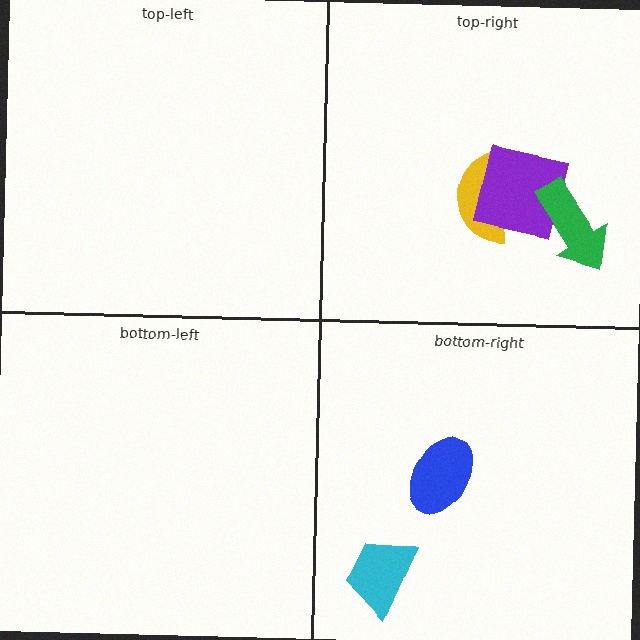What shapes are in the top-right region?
The yellow semicircle, the purple square, the green arrow.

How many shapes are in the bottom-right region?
2.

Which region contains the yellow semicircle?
The top-right region.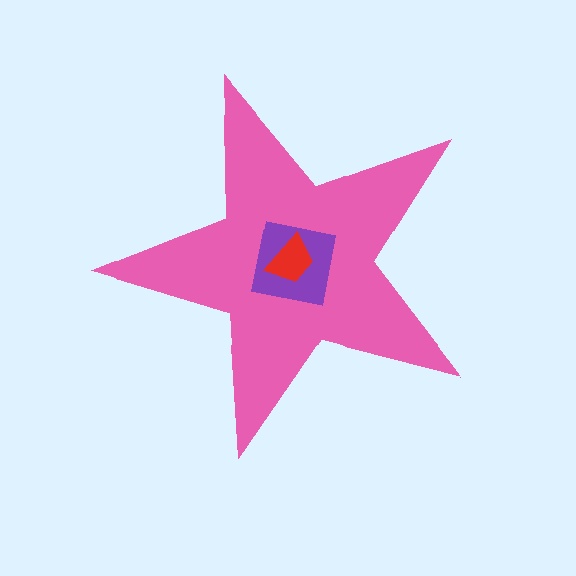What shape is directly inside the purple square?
The red trapezoid.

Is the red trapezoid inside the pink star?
Yes.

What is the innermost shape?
The red trapezoid.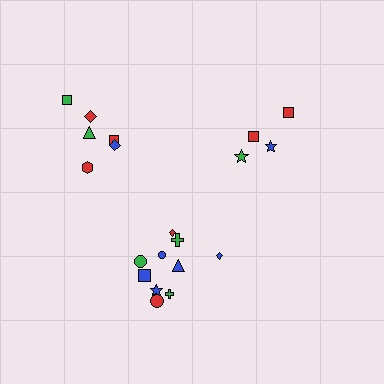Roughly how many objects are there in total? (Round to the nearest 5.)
Roughly 20 objects in total.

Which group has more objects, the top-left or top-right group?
The top-left group.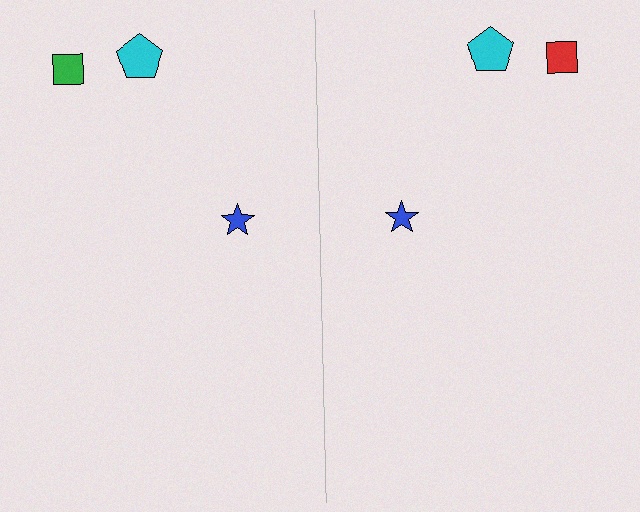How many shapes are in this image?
There are 6 shapes in this image.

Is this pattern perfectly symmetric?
No, the pattern is not perfectly symmetric. The red square on the right side breaks the symmetry — its mirror counterpart is green.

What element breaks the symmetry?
The red square on the right side breaks the symmetry — its mirror counterpart is green.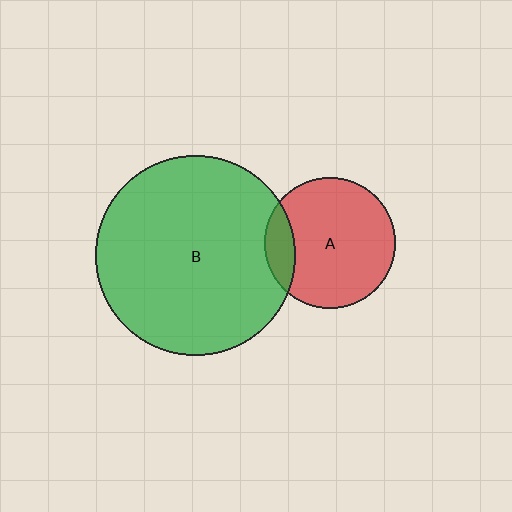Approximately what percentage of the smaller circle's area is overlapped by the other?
Approximately 15%.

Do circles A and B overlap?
Yes.